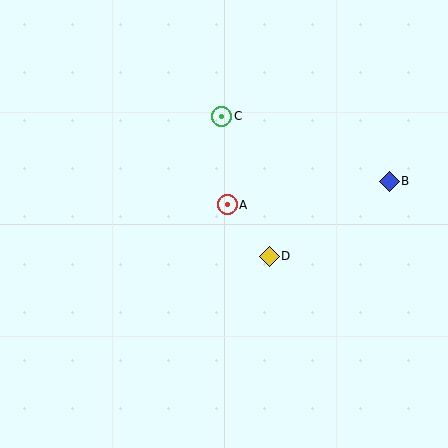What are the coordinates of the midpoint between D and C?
The midpoint between D and C is at (246, 186).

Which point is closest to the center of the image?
Point A at (227, 205) is closest to the center.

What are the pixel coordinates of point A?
Point A is at (227, 205).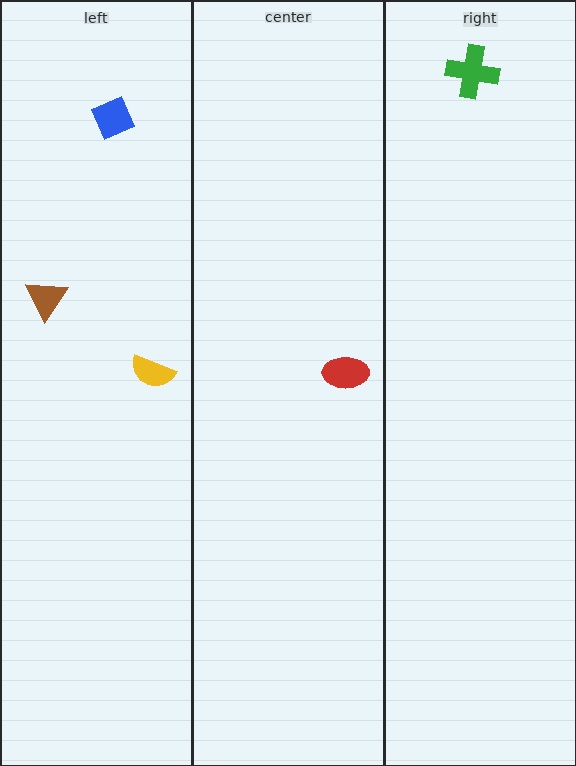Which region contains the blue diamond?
The left region.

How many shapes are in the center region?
1.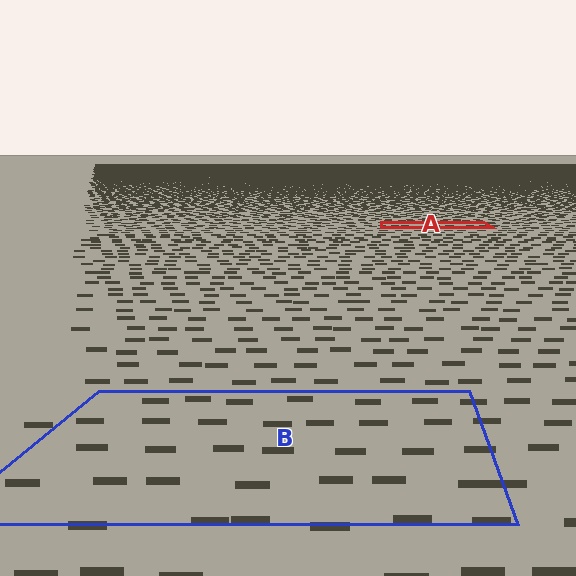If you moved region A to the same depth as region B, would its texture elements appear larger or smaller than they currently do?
They would appear larger. At a closer depth, the same texture elements are projected at a bigger on-screen size.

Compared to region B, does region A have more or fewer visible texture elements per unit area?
Region A has more texture elements per unit area — they are packed more densely because it is farther away.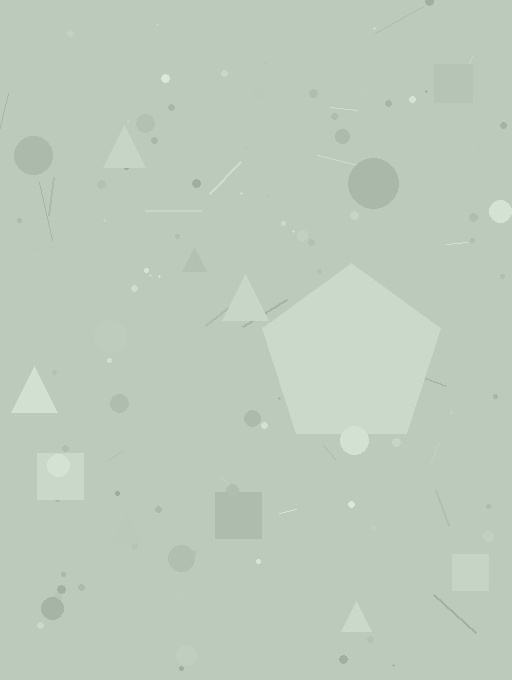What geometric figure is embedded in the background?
A pentagon is embedded in the background.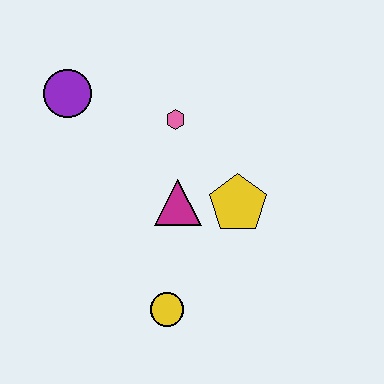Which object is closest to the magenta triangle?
The yellow pentagon is closest to the magenta triangle.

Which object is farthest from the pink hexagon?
The yellow circle is farthest from the pink hexagon.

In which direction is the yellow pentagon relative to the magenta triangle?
The yellow pentagon is to the right of the magenta triangle.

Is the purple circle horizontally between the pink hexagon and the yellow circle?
No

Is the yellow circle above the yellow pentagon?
No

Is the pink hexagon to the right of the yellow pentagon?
No